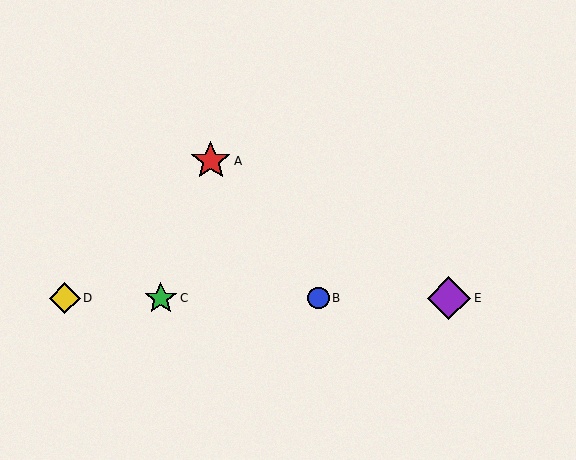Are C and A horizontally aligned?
No, C is at y≈298 and A is at y≈161.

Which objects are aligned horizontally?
Objects B, C, D, E are aligned horizontally.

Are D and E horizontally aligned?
Yes, both are at y≈298.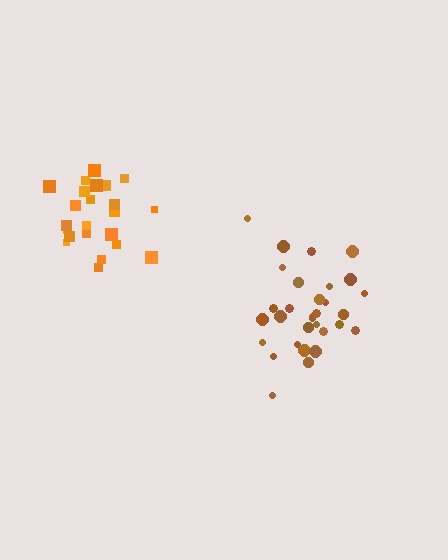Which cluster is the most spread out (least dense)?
Brown.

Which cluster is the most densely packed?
Orange.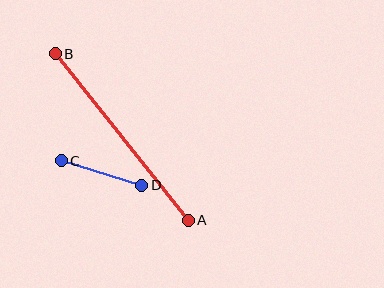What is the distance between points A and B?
The distance is approximately 213 pixels.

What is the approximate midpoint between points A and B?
The midpoint is at approximately (122, 137) pixels.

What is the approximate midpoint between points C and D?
The midpoint is at approximately (102, 173) pixels.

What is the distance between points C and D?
The distance is approximately 84 pixels.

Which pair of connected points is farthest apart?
Points A and B are farthest apart.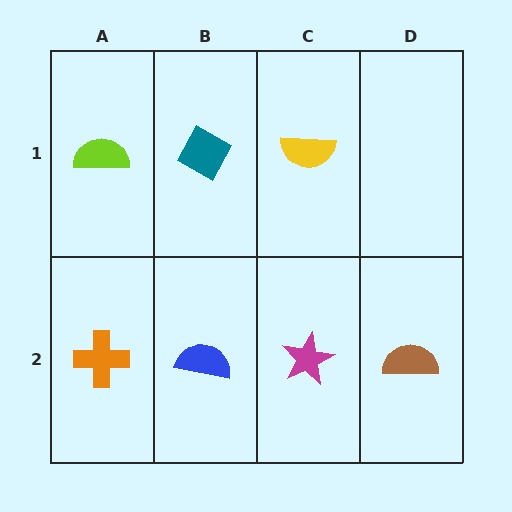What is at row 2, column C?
A magenta star.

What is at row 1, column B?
A teal diamond.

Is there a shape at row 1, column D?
No, that cell is empty.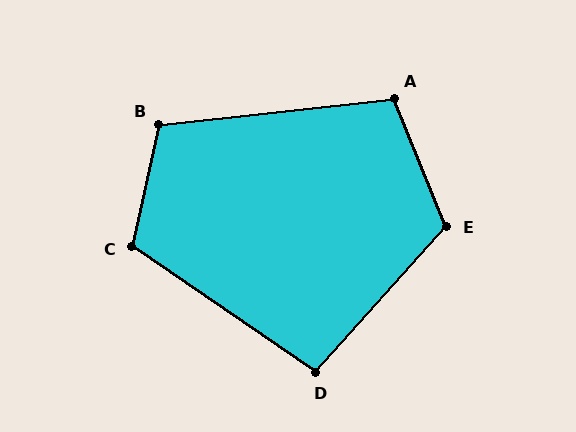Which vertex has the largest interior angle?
E, at approximately 116 degrees.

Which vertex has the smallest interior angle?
D, at approximately 97 degrees.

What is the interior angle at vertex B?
Approximately 108 degrees (obtuse).